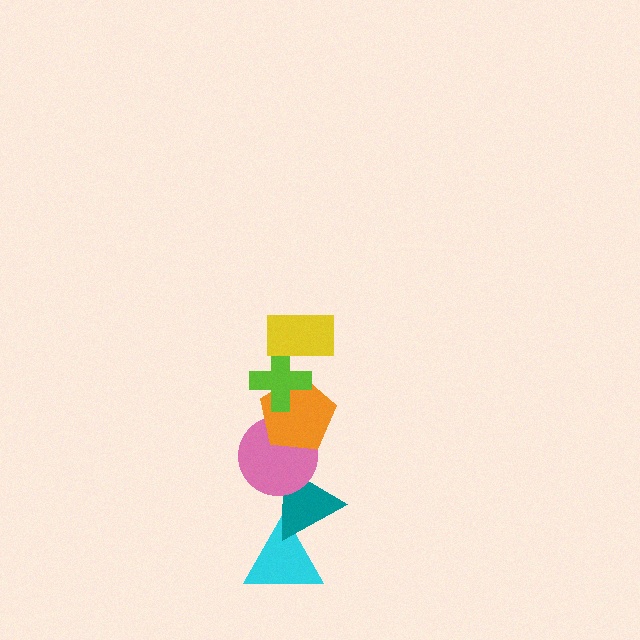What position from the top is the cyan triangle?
The cyan triangle is 6th from the top.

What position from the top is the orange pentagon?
The orange pentagon is 3rd from the top.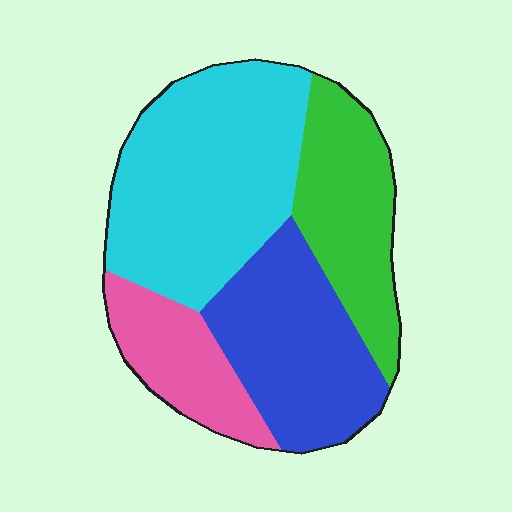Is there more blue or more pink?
Blue.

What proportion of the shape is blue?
Blue takes up about one quarter (1/4) of the shape.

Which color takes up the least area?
Pink, at roughly 15%.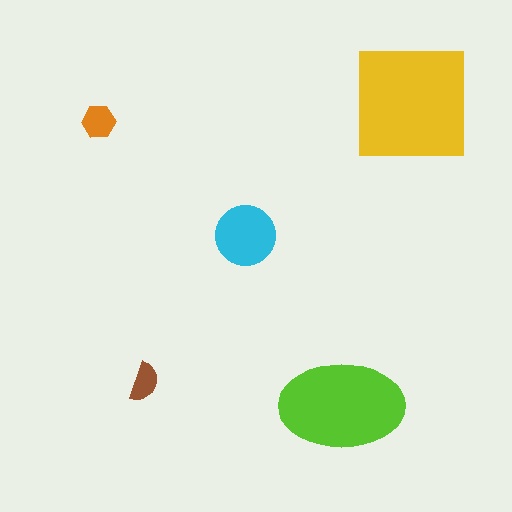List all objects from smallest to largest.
The brown semicircle, the orange hexagon, the cyan circle, the lime ellipse, the yellow square.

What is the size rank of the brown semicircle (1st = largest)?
5th.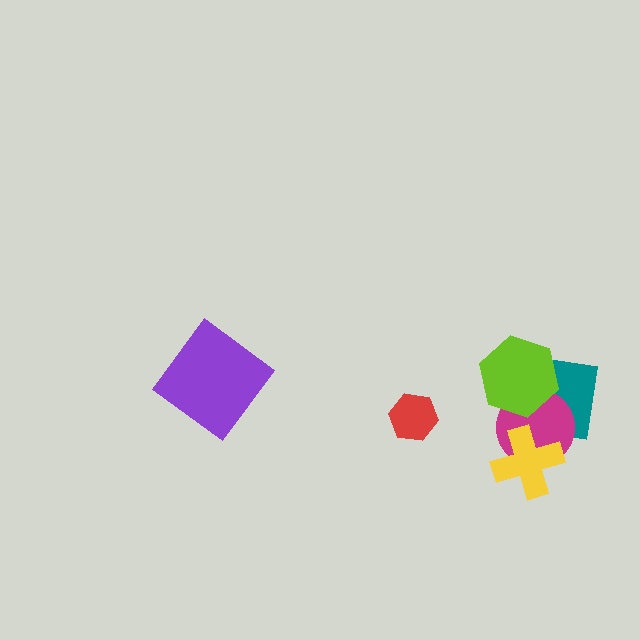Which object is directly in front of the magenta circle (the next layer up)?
The lime hexagon is directly in front of the magenta circle.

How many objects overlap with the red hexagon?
0 objects overlap with the red hexagon.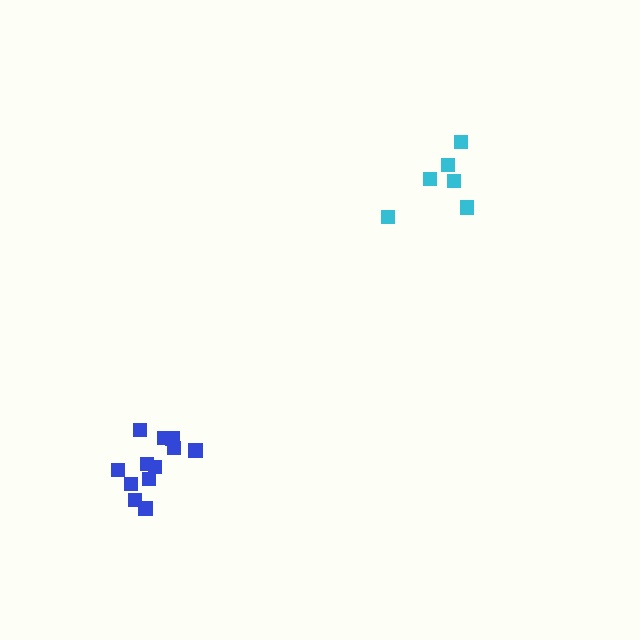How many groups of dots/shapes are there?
There are 2 groups.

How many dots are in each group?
Group 1: 6 dots, Group 2: 12 dots (18 total).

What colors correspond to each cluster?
The clusters are colored: cyan, blue.